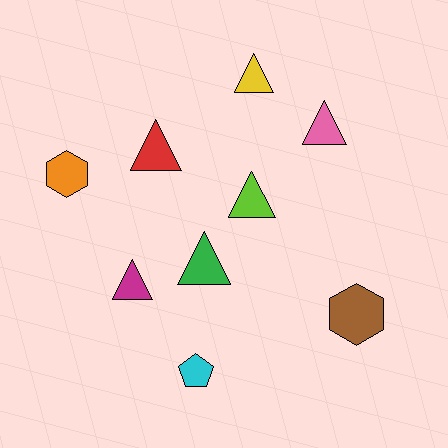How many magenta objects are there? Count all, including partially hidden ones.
There is 1 magenta object.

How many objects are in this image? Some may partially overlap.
There are 9 objects.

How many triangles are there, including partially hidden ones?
There are 6 triangles.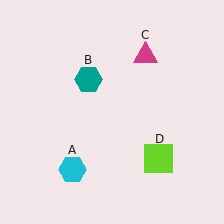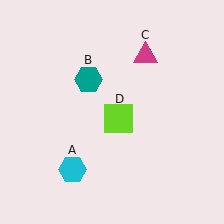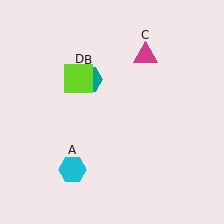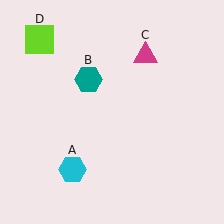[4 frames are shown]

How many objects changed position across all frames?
1 object changed position: lime square (object D).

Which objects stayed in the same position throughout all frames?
Cyan hexagon (object A) and teal hexagon (object B) and magenta triangle (object C) remained stationary.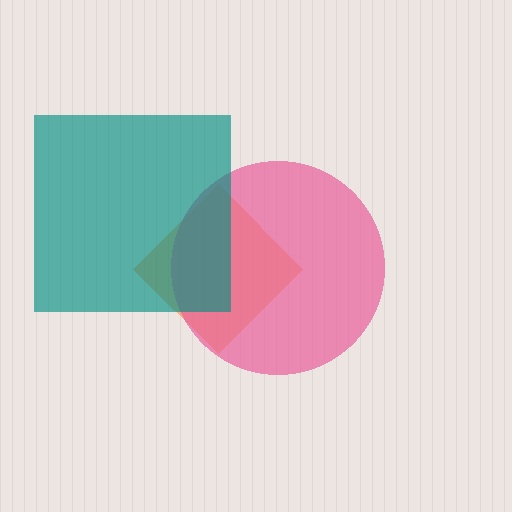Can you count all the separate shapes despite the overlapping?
Yes, there are 3 separate shapes.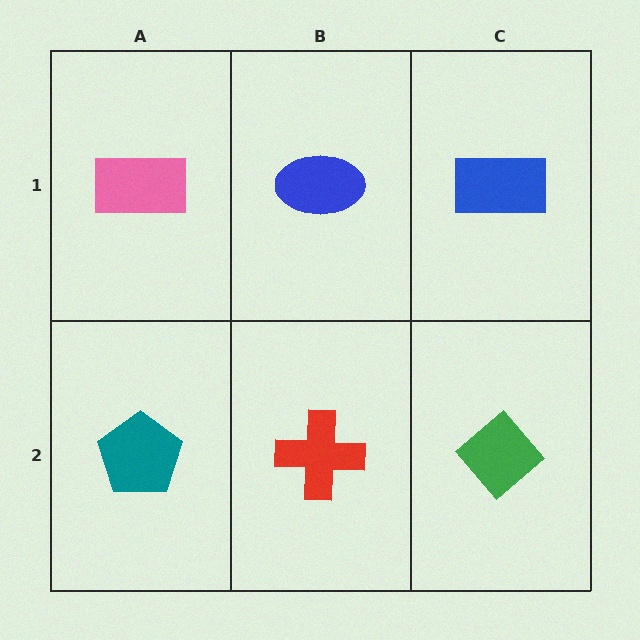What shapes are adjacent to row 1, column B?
A red cross (row 2, column B), a pink rectangle (row 1, column A), a blue rectangle (row 1, column C).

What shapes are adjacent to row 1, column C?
A green diamond (row 2, column C), a blue ellipse (row 1, column B).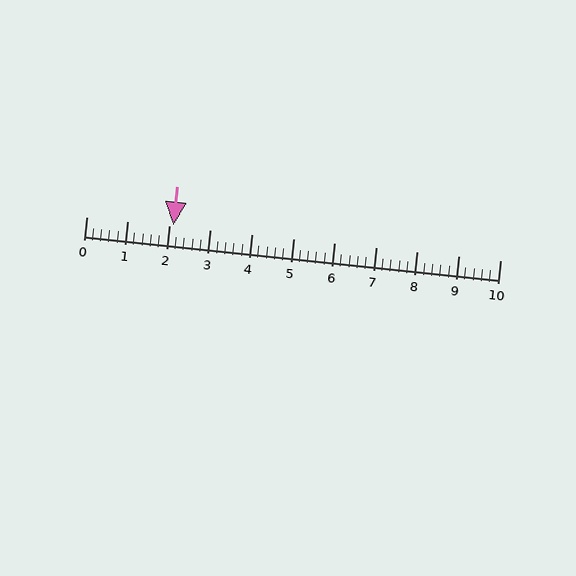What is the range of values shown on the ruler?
The ruler shows values from 0 to 10.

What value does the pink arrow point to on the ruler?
The pink arrow points to approximately 2.1.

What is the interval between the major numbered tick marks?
The major tick marks are spaced 1 units apart.